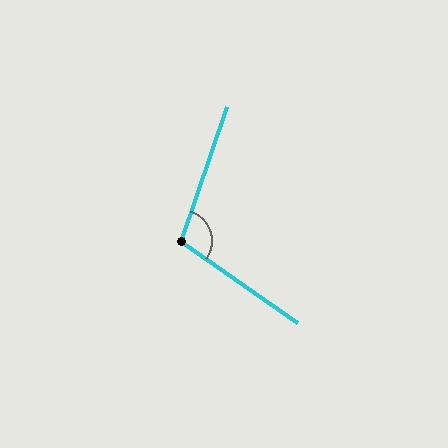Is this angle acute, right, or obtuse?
It is obtuse.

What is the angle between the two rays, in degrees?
Approximately 106 degrees.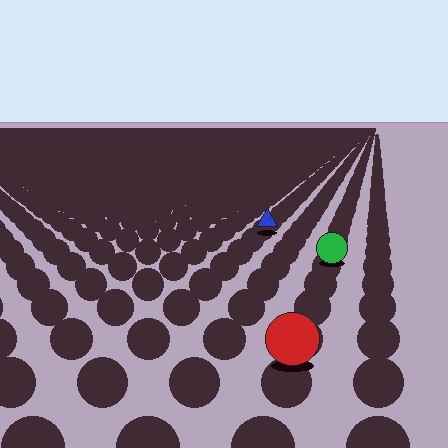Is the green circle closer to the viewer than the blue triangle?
Yes. The green circle is closer — you can tell from the texture gradient: the ground texture is coarser near it.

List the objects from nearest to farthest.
From nearest to farthest: the red circle, the green circle, the blue triangle.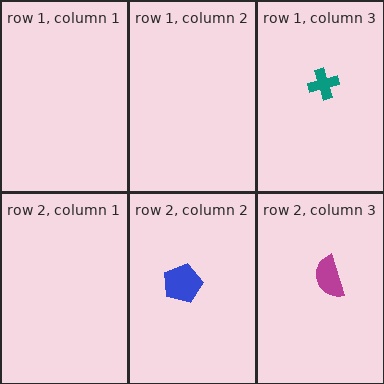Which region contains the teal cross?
The row 1, column 3 region.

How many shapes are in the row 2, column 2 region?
1.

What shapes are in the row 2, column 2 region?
The blue pentagon.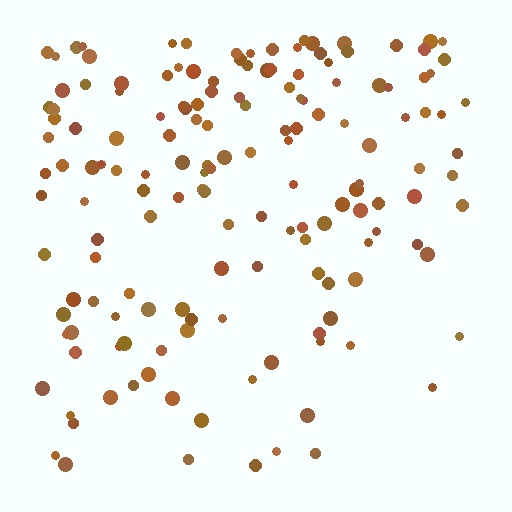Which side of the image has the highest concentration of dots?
The top.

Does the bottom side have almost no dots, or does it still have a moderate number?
Still a moderate number, just noticeably fewer than the top.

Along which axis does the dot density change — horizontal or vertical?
Vertical.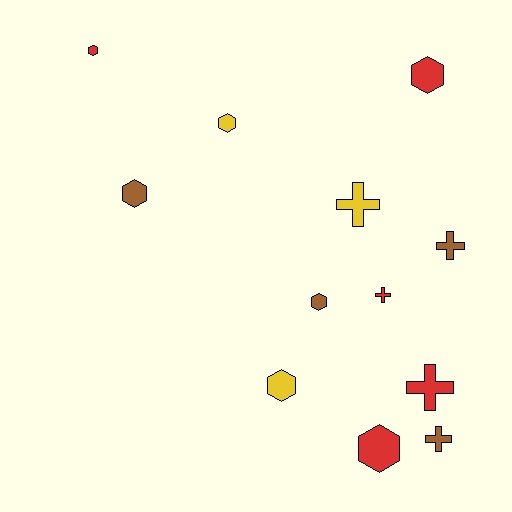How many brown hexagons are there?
There are 2 brown hexagons.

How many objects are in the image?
There are 12 objects.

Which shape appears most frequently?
Hexagon, with 7 objects.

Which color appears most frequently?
Red, with 5 objects.